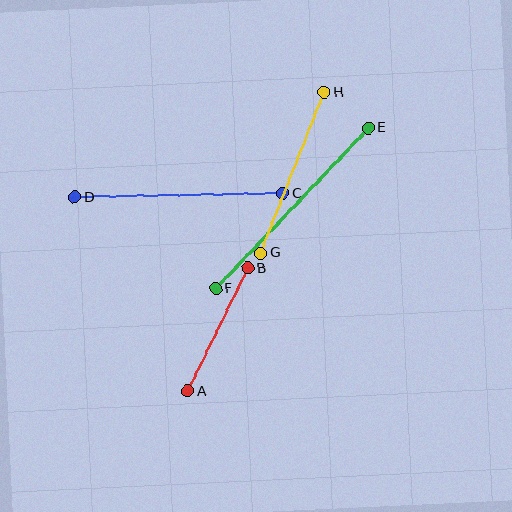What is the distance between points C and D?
The distance is approximately 208 pixels.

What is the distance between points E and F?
The distance is approximately 222 pixels.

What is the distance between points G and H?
The distance is approximately 173 pixels.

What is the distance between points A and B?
The distance is approximately 137 pixels.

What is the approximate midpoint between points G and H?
The midpoint is at approximately (293, 173) pixels.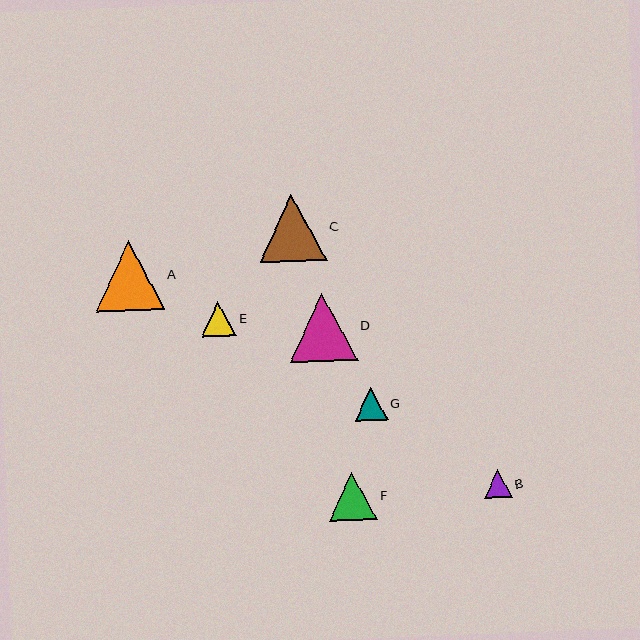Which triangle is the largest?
Triangle A is the largest with a size of approximately 70 pixels.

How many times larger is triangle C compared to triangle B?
Triangle C is approximately 2.4 times the size of triangle B.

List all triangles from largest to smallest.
From largest to smallest: A, D, C, F, E, G, B.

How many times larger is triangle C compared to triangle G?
Triangle C is approximately 2.0 times the size of triangle G.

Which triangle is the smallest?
Triangle B is the smallest with a size of approximately 28 pixels.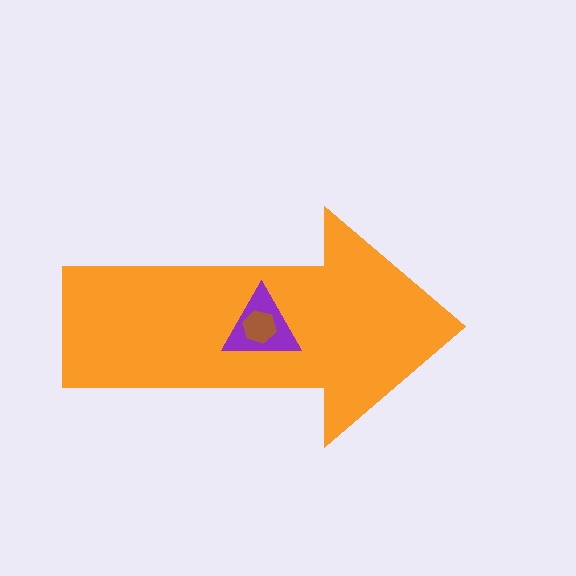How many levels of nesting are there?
3.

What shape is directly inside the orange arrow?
The purple triangle.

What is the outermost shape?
The orange arrow.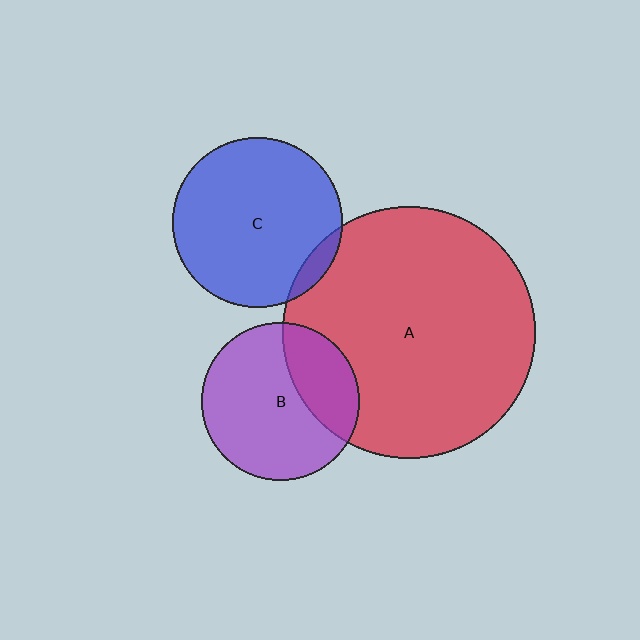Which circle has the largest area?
Circle A (red).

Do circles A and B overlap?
Yes.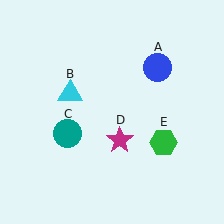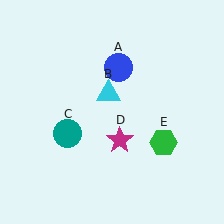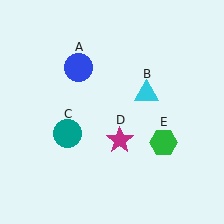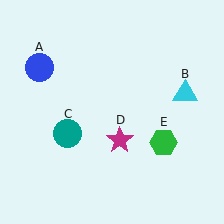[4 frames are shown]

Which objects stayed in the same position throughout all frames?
Teal circle (object C) and magenta star (object D) and green hexagon (object E) remained stationary.